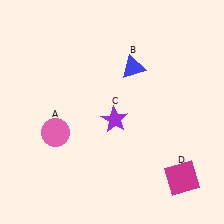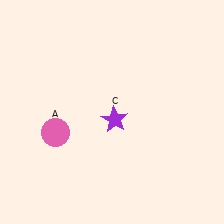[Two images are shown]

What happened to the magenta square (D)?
The magenta square (D) was removed in Image 2. It was in the bottom-right area of Image 1.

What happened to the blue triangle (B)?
The blue triangle (B) was removed in Image 2. It was in the top-right area of Image 1.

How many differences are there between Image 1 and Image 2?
There are 2 differences between the two images.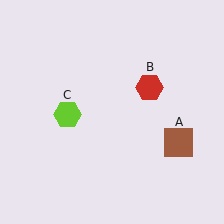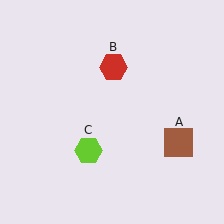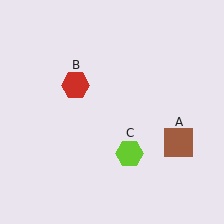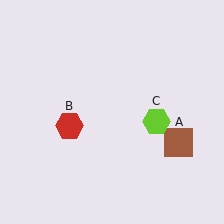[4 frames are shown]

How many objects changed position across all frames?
2 objects changed position: red hexagon (object B), lime hexagon (object C).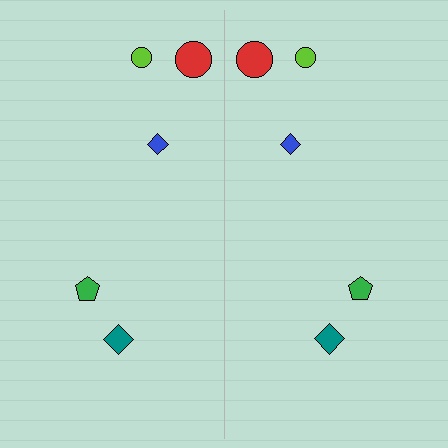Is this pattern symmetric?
Yes, this pattern has bilateral (reflection) symmetry.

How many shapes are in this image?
There are 10 shapes in this image.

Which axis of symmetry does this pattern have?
The pattern has a vertical axis of symmetry running through the center of the image.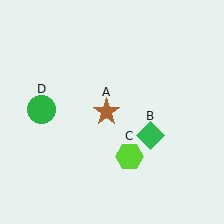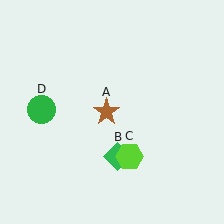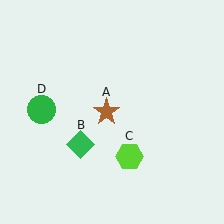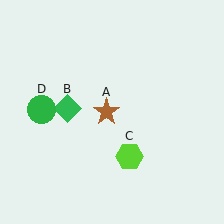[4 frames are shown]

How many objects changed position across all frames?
1 object changed position: green diamond (object B).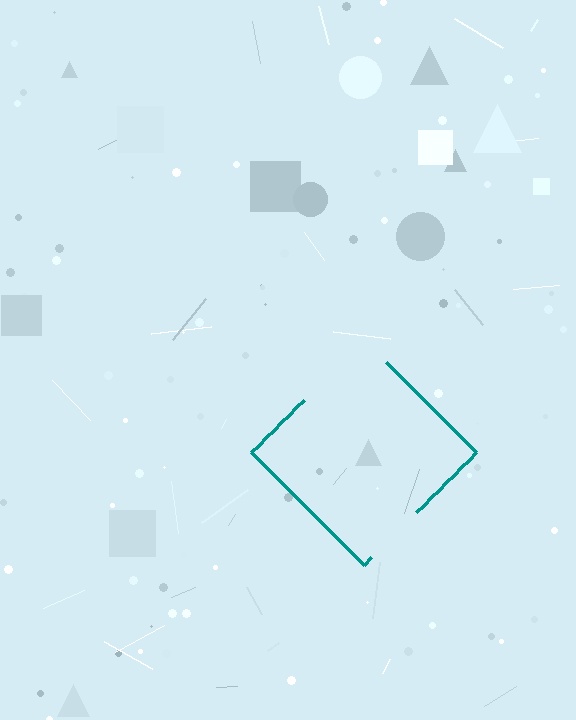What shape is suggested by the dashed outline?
The dashed outline suggests a diamond.